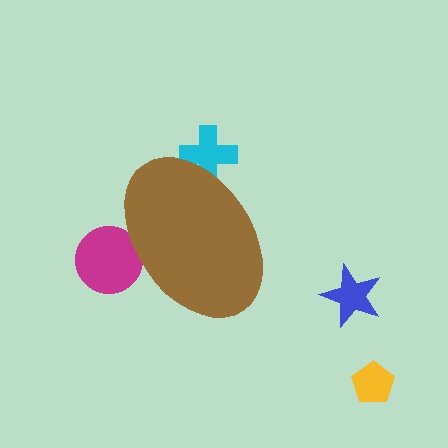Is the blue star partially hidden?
No, the blue star is fully visible.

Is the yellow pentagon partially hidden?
No, the yellow pentagon is fully visible.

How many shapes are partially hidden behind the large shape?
2 shapes are partially hidden.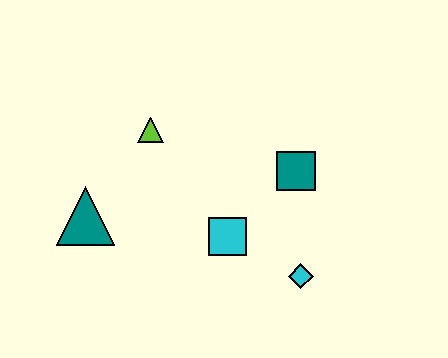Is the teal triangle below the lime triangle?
Yes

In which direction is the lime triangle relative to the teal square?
The lime triangle is to the left of the teal square.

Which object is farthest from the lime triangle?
The cyan diamond is farthest from the lime triangle.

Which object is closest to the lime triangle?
The teal triangle is closest to the lime triangle.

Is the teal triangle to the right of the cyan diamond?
No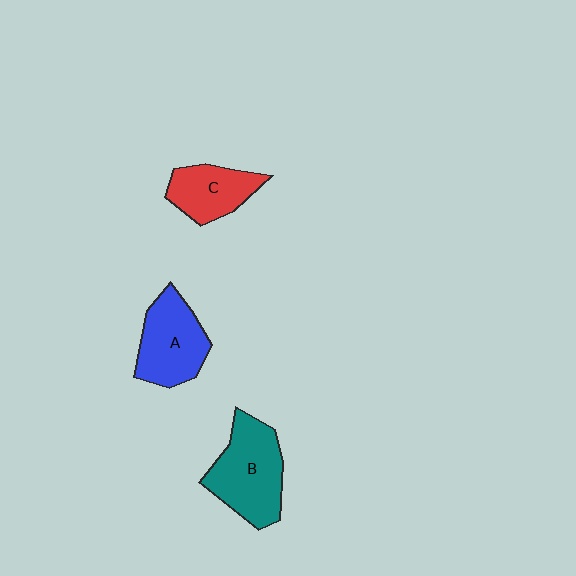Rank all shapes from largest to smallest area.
From largest to smallest: B (teal), A (blue), C (red).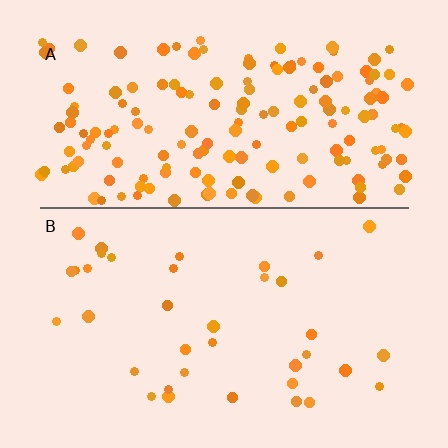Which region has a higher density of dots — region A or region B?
A (the top).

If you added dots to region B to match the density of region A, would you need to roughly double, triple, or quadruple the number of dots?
Approximately quadruple.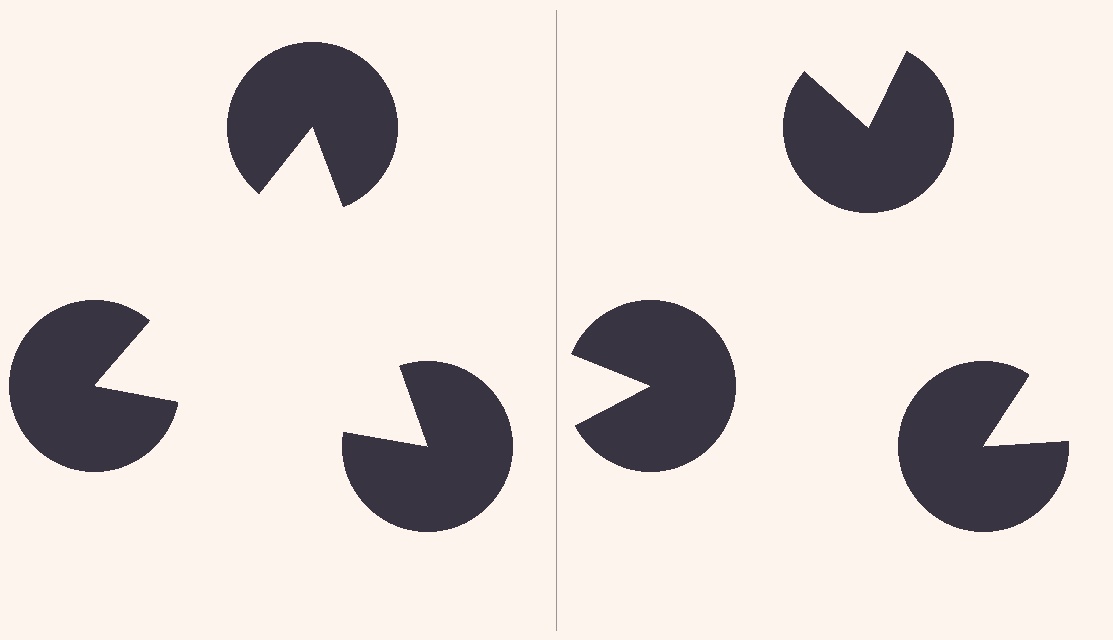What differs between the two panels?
The pac-man discs are positioned identically on both sides; only the wedge orientations differ. On the left they align to a triangle; on the right they are misaligned.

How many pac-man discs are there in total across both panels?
6 — 3 on each side.